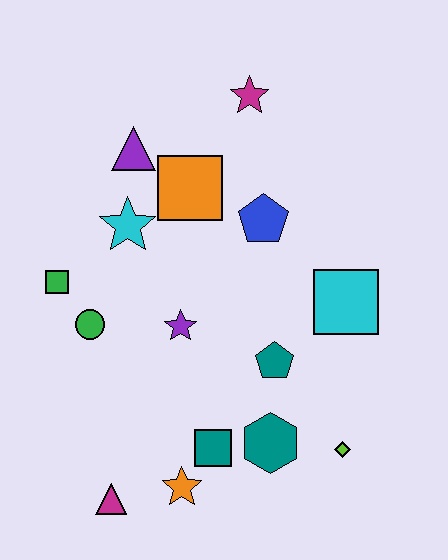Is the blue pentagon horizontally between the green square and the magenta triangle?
No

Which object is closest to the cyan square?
The teal pentagon is closest to the cyan square.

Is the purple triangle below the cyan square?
No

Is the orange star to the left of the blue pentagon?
Yes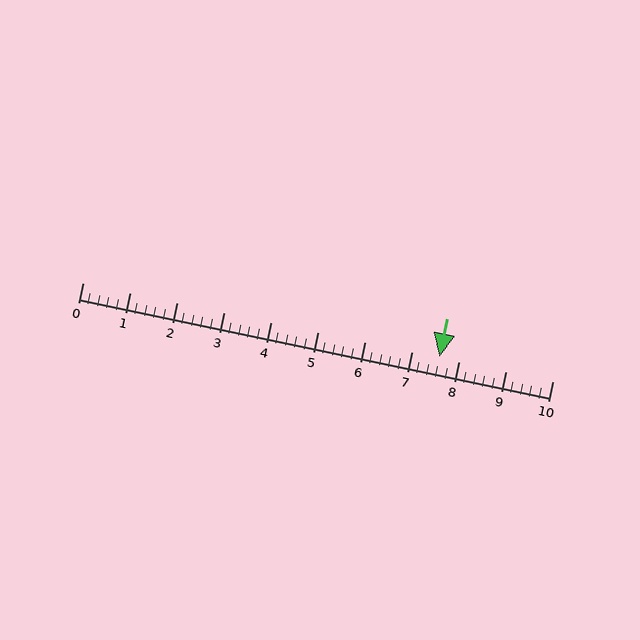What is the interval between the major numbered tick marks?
The major tick marks are spaced 1 units apart.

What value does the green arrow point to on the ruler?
The green arrow points to approximately 7.6.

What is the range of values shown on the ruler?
The ruler shows values from 0 to 10.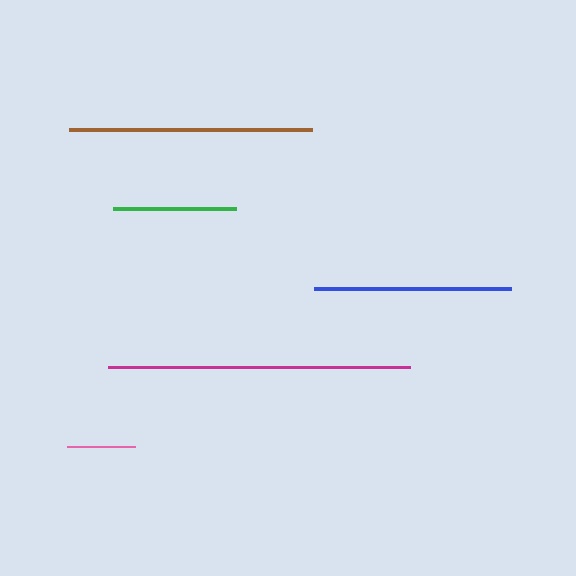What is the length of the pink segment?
The pink segment is approximately 68 pixels long.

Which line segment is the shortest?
The pink line is the shortest at approximately 68 pixels.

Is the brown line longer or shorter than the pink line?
The brown line is longer than the pink line.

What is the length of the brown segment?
The brown segment is approximately 243 pixels long.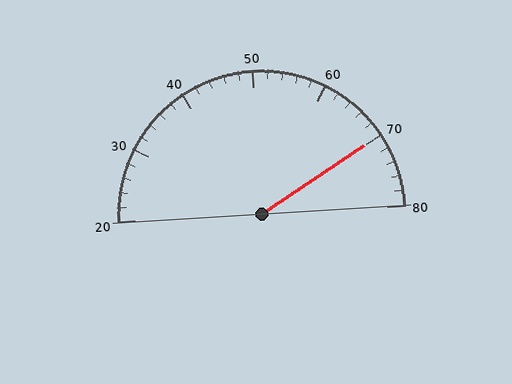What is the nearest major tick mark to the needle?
The nearest major tick mark is 70.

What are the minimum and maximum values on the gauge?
The gauge ranges from 20 to 80.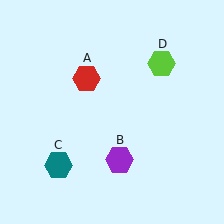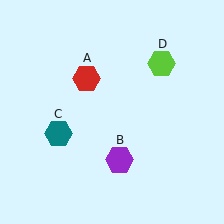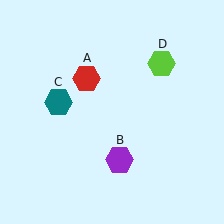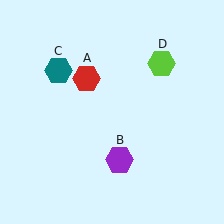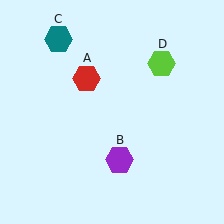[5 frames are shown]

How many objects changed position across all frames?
1 object changed position: teal hexagon (object C).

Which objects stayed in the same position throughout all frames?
Red hexagon (object A) and purple hexagon (object B) and lime hexagon (object D) remained stationary.